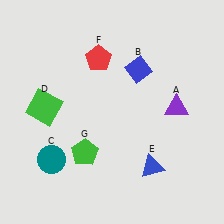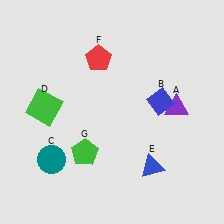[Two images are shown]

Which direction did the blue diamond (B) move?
The blue diamond (B) moved down.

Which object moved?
The blue diamond (B) moved down.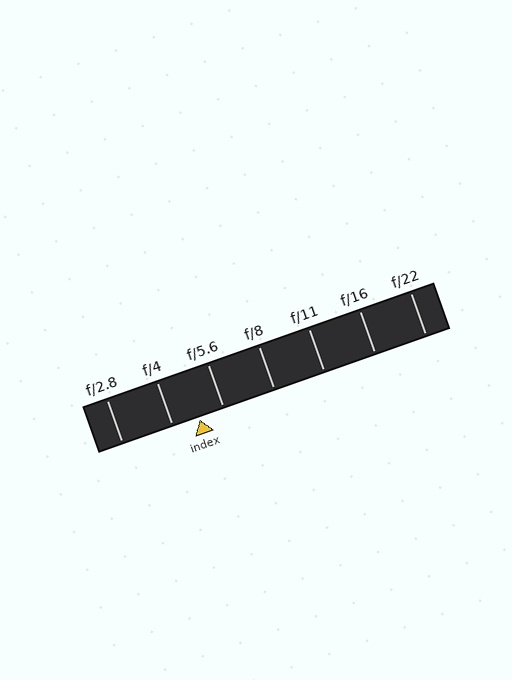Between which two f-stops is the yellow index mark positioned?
The index mark is between f/4 and f/5.6.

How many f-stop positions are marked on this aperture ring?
There are 7 f-stop positions marked.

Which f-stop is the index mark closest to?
The index mark is closest to f/5.6.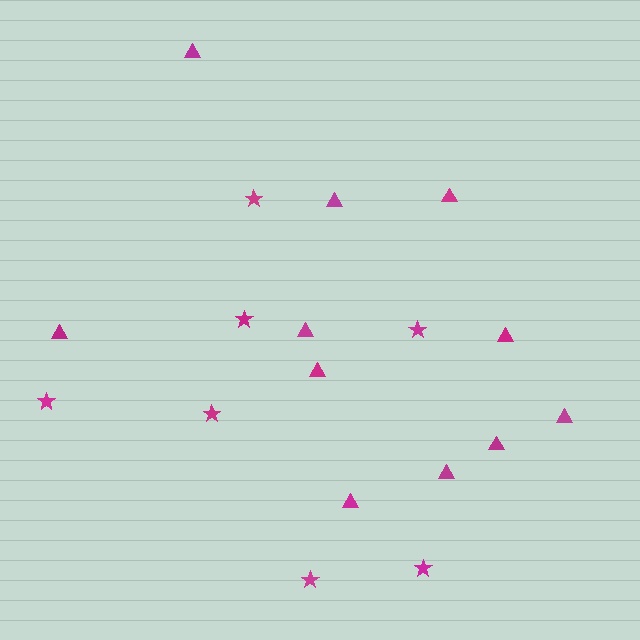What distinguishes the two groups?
There are 2 groups: one group of triangles (11) and one group of stars (7).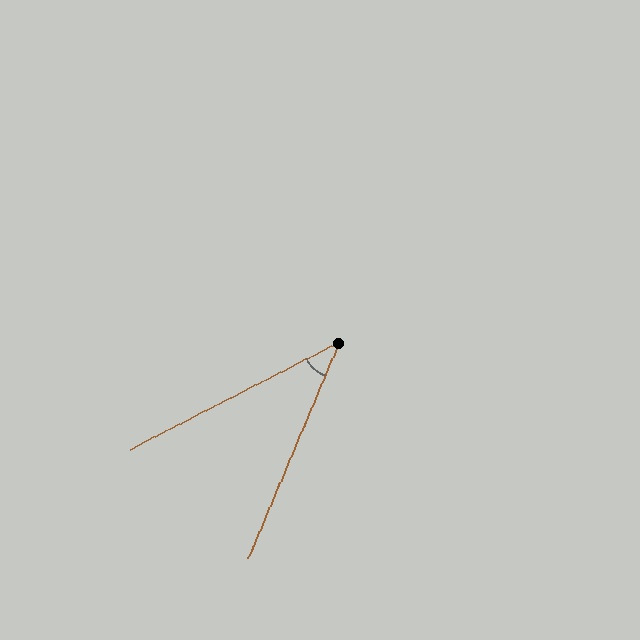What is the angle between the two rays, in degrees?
Approximately 40 degrees.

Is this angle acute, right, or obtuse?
It is acute.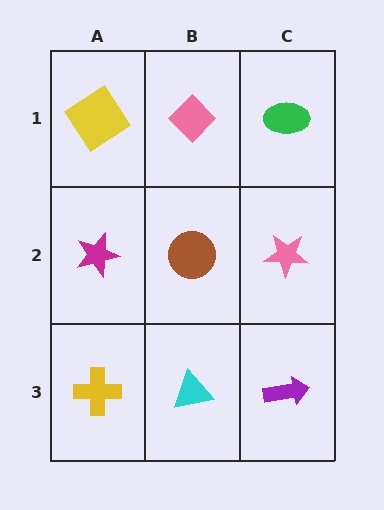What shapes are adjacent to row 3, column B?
A brown circle (row 2, column B), a yellow cross (row 3, column A), a purple arrow (row 3, column C).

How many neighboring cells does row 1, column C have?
2.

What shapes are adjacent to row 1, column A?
A magenta star (row 2, column A), a pink diamond (row 1, column B).